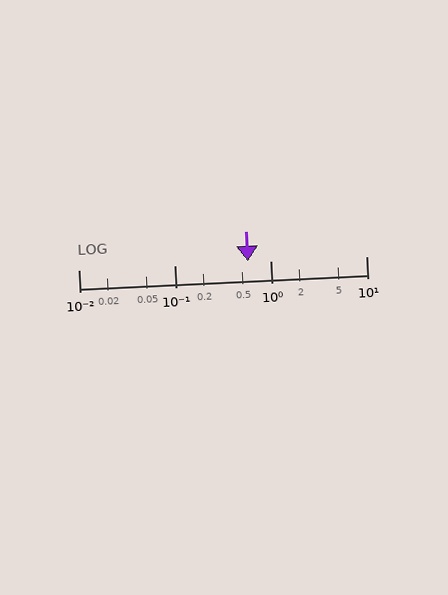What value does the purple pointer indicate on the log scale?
The pointer indicates approximately 0.58.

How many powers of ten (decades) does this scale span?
The scale spans 3 decades, from 0.01 to 10.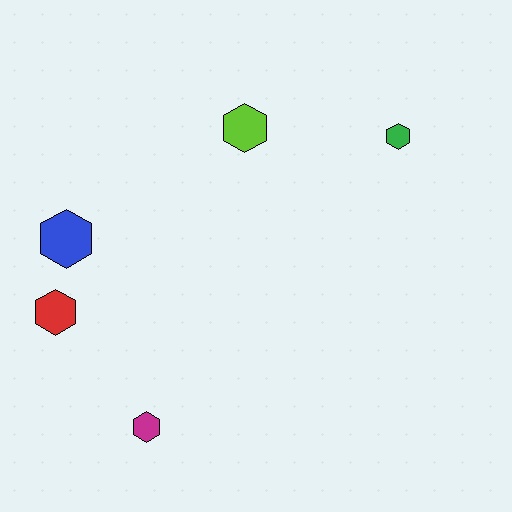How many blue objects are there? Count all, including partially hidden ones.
There is 1 blue object.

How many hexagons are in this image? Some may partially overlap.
There are 5 hexagons.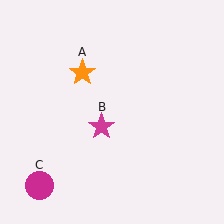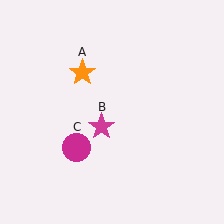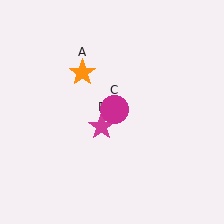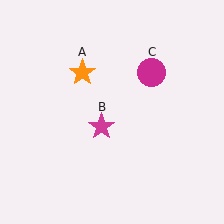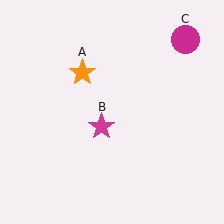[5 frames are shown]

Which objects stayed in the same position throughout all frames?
Orange star (object A) and magenta star (object B) remained stationary.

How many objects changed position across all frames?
1 object changed position: magenta circle (object C).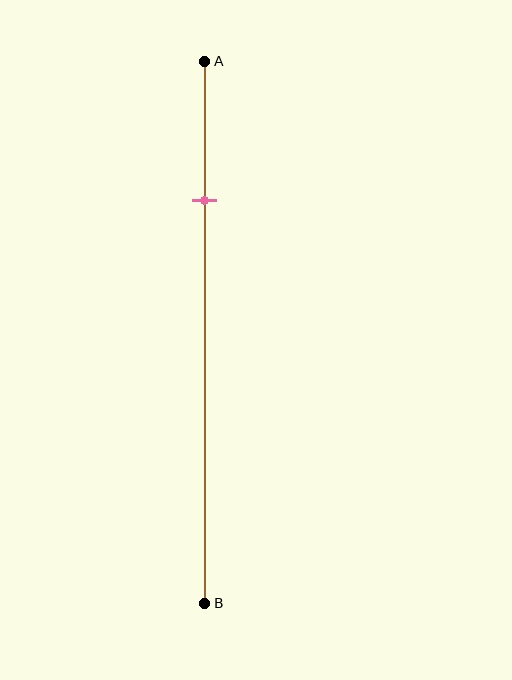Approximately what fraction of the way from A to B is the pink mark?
The pink mark is approximately 25% of the way from A to B.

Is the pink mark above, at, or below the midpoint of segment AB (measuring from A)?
The pink mark is above the midpoint of segment AB.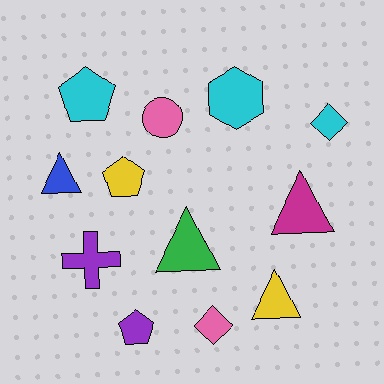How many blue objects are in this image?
There is 1 blue object.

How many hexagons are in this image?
There is 1 hexagon.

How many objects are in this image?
There are 12 objects.